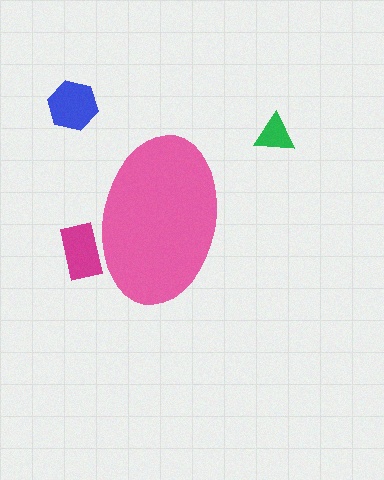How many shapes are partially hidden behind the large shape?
1 shape is partially hidden.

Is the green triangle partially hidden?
No, the green triangle is fully visible.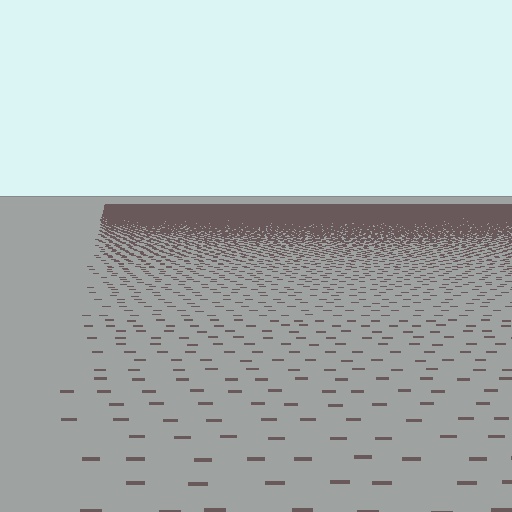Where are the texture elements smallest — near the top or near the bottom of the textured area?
Near the top.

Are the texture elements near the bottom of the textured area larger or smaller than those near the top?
Larger. Near the bottom, elements are closer to the viewer and appear at a bigger on-screen size.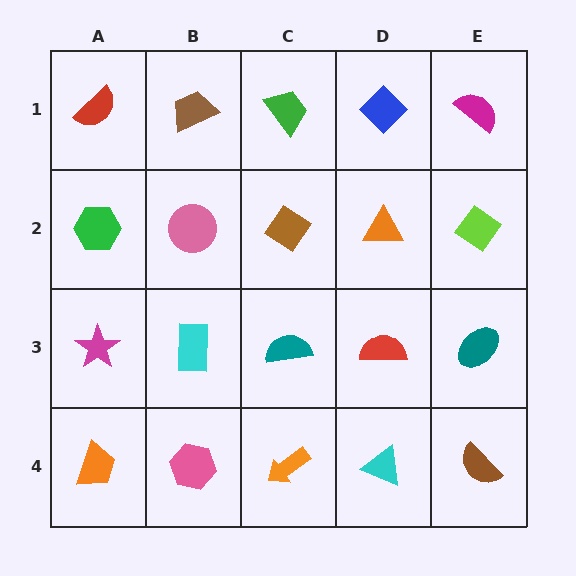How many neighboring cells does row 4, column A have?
2.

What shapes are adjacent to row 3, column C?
A brown diamond (row 2, column C), an orange arrow (row 4, column C), a cyan rectangle (row 3, column B), a red semicircle (row 3, column D).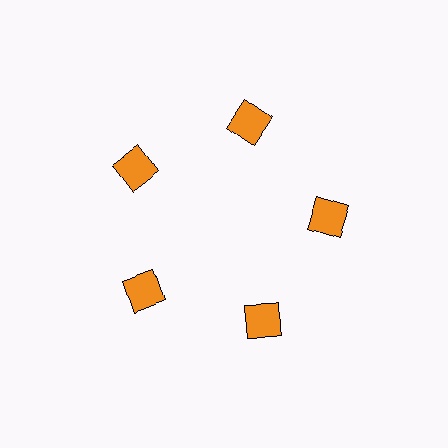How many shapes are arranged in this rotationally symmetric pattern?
There are 5 shapes, arranged in 5 groups of 1.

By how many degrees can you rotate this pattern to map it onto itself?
The pattern maps onto itself every 72 degrees of rotation.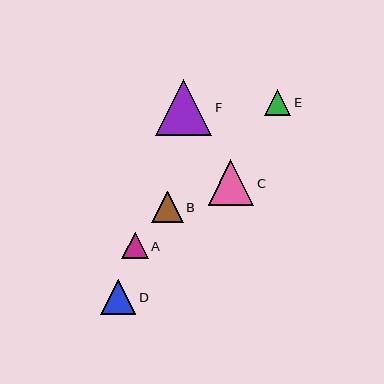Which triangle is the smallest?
Triangle A is the smallest with a size of approximately 26 pixels.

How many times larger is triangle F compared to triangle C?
Triangle F is approximately 1.2 times the size of triangle C.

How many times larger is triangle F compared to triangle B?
Triangle F is approximately 1.8 times the size of triangle B.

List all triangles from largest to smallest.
From largest to smallest: F, C, D, B, E, A.